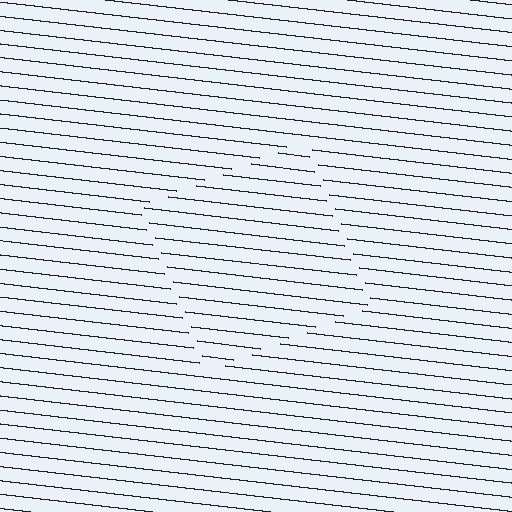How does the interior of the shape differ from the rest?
The interior of the shape contains the same grating, shifted by half a period — the contour is defined by the phase discontinuity where line-ends from the inner and outer gratings abut.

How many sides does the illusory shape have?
4 sides — the line-ends trace a square.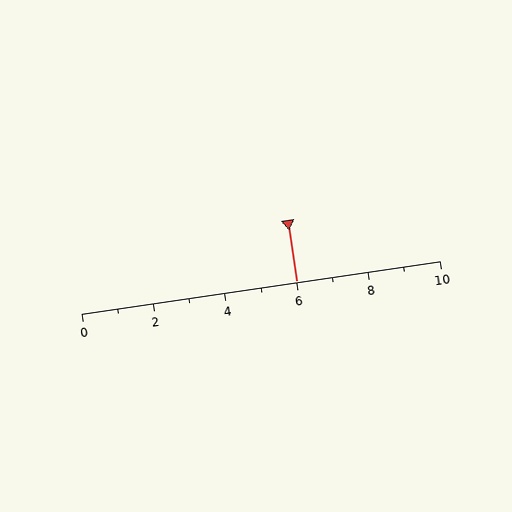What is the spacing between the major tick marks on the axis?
The major ticks are spaced 2 apart.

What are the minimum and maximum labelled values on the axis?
The axis runs from 0 to 10.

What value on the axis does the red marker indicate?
The marker indicates approximately 6.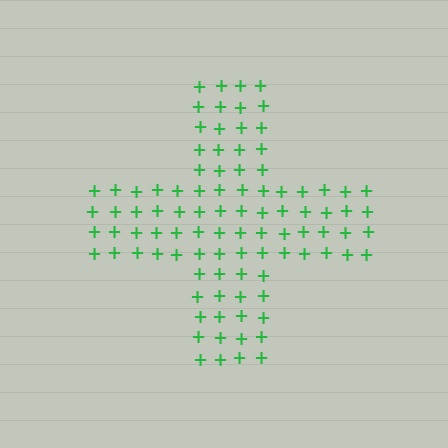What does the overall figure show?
The overall figure shows a cross.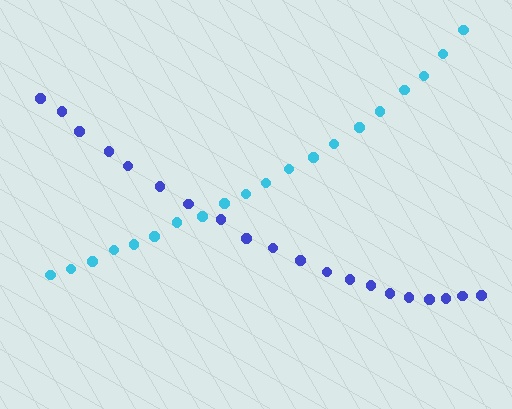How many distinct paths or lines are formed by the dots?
There are 2 distinct paths.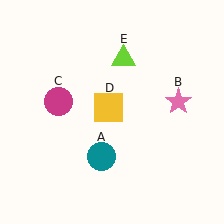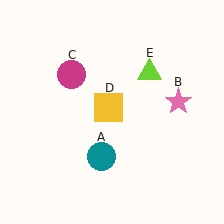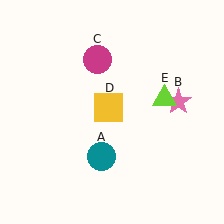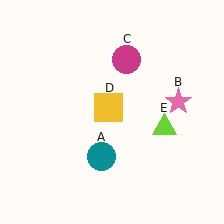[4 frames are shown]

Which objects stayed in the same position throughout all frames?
Teal circle (object A) and pink star (object B) and yellow square (object D) remained stationary.